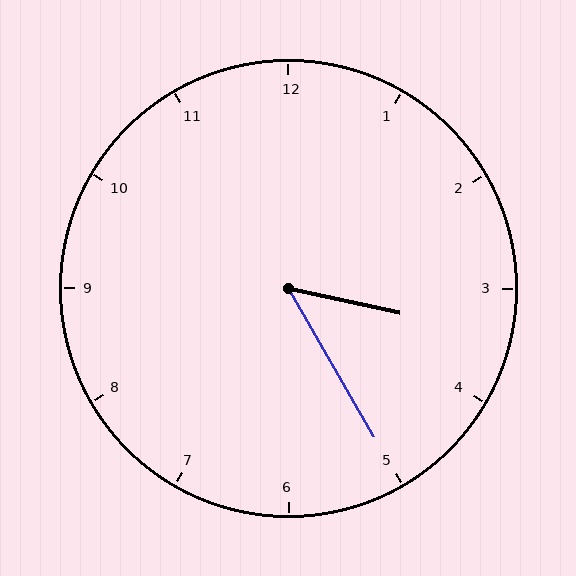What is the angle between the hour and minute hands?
Approximately 48 degrees.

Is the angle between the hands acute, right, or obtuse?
It is acute.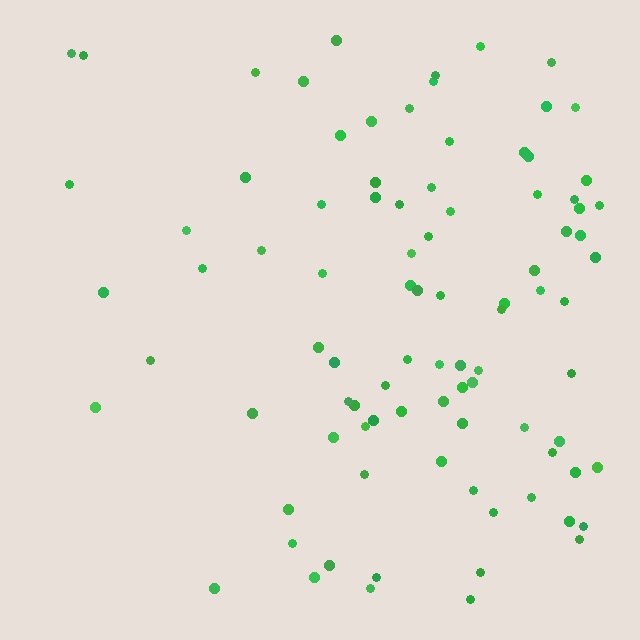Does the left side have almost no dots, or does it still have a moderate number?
Still a moderate number, just noticeably fewer than the right.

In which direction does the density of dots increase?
From left to right, with the right side densest.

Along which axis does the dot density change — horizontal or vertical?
Horizontal.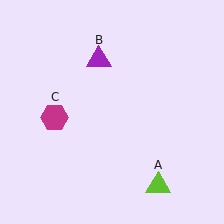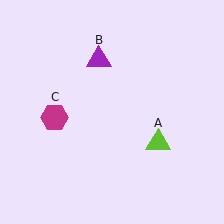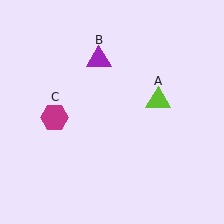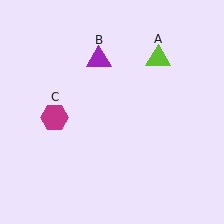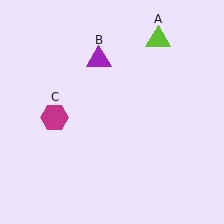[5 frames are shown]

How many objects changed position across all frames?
1 object changed position: lime triangle (object A).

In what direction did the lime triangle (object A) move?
The lime triangle (object A) moved up.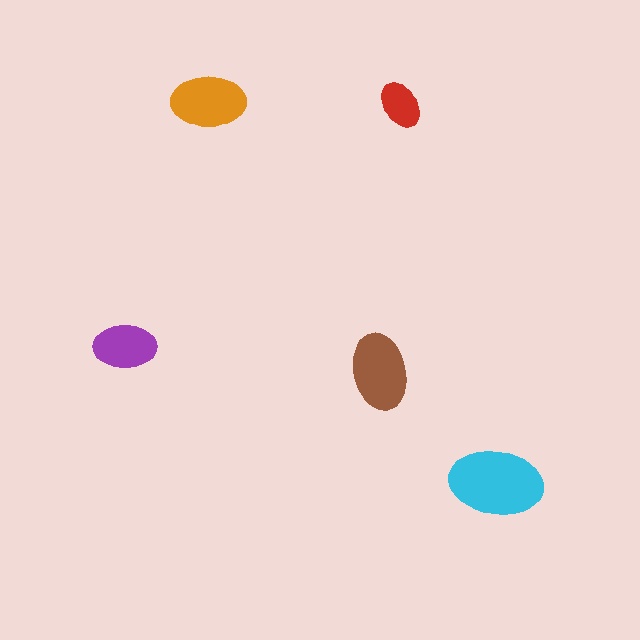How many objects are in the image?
There are 5 objects in the image.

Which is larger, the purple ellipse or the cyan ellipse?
The cyan one.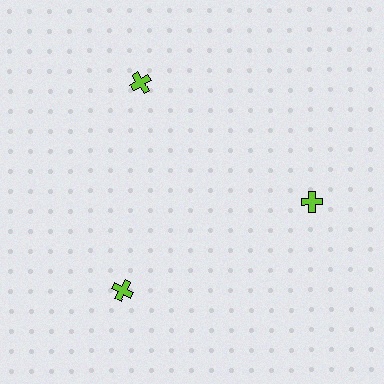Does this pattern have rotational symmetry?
Yes, this pattern has 3-fold rotational symmetry. It looks the same after rotating 120 degrees around the center.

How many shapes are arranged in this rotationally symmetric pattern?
There are 3 shapes, arranged in 3 groups of 1.